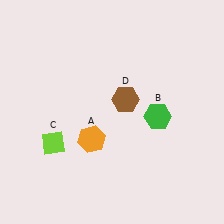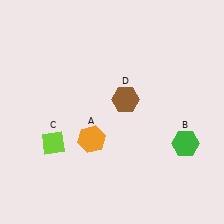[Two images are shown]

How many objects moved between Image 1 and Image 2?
1 object moved between the two images.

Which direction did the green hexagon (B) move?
The green hexagon (B) moved right.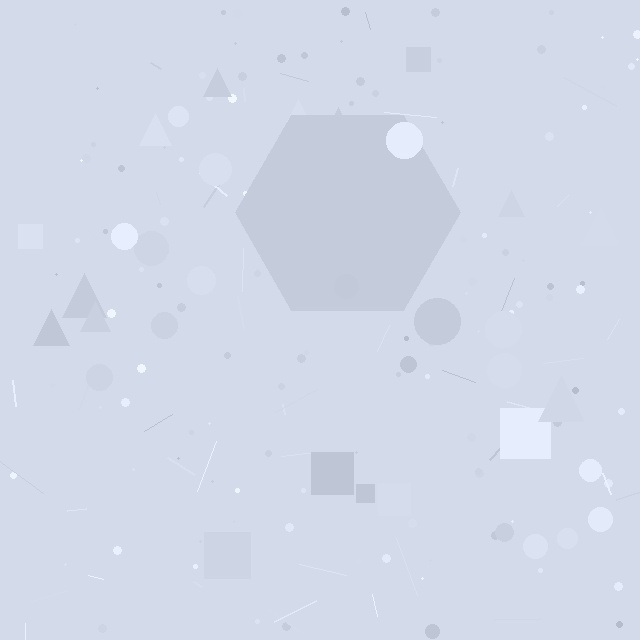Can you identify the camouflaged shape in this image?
The camouflaged shape is a hexagon.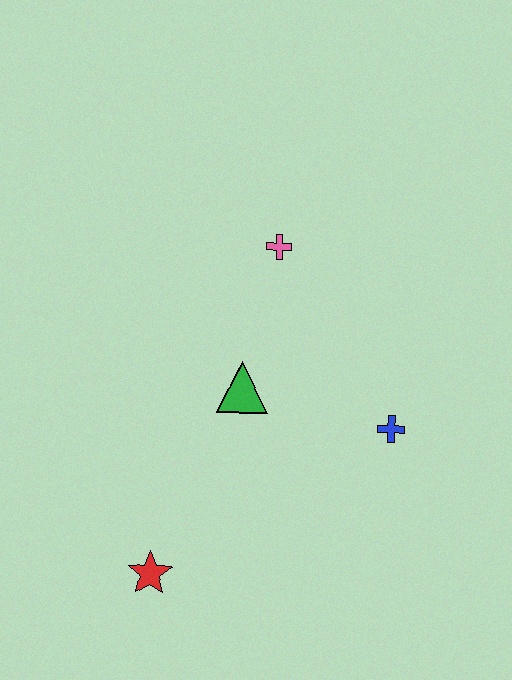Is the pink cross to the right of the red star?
Yes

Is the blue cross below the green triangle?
Yes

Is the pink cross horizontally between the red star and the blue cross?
Yes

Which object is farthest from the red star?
The pink cross is farthest from the red star.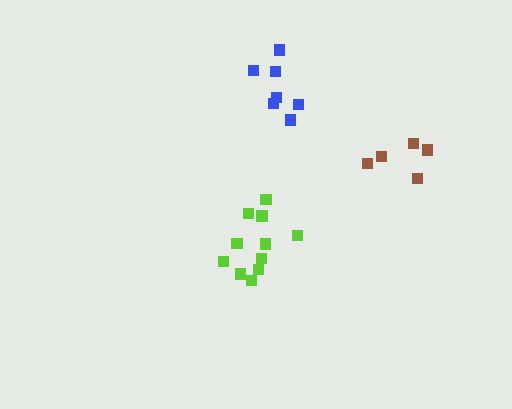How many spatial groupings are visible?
There are 3 spatial groupings.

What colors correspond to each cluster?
The clusters are colored: brown, blue, lime.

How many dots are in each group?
Group 1: 5 dots, Group 2: 7 dots, Group 3: 11 dots (23 total).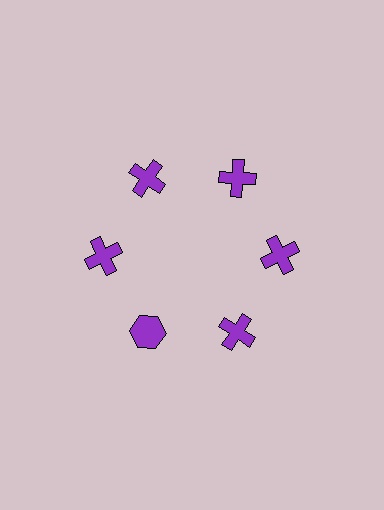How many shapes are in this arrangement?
There are 6 shapes arranged in a ring pattern.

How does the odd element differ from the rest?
It has a different shape: hexagon instead of cross.